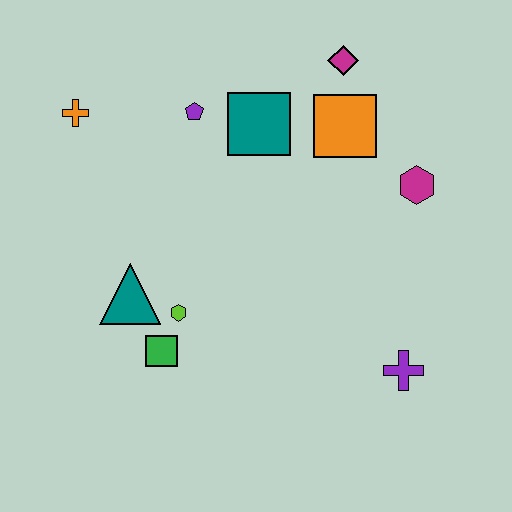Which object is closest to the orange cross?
The purple pentagon is closest to the orange cross.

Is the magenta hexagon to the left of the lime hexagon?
No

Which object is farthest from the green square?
The magenta diamond is farthest from the green square.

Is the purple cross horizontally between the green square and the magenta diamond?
No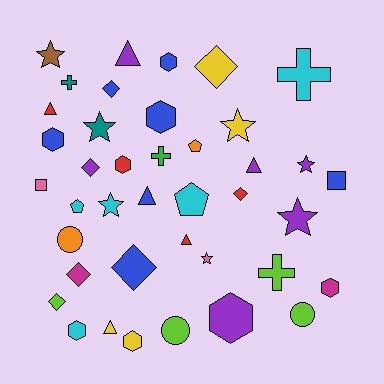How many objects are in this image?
There are 40 objects.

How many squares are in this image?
There are 2 squares.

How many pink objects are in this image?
There are 2 pink objects.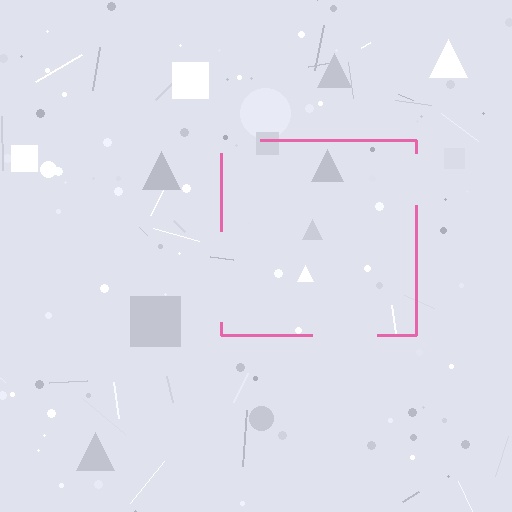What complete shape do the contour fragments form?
The contour fragments form a square.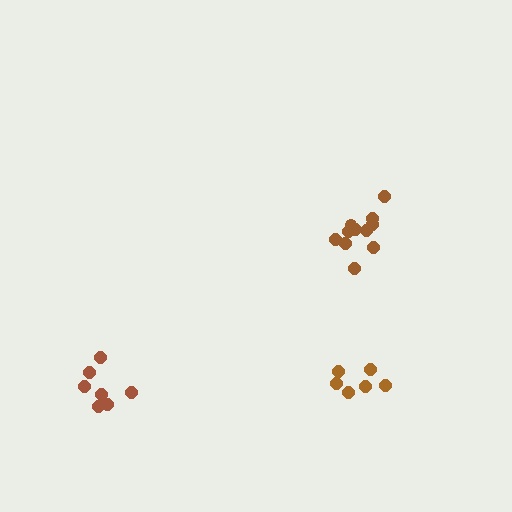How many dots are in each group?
Group 1: 6 dots, Group 2: 7 dots, Group 3: 11 dots (24 total).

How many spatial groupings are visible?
There are 3 spatial groupings.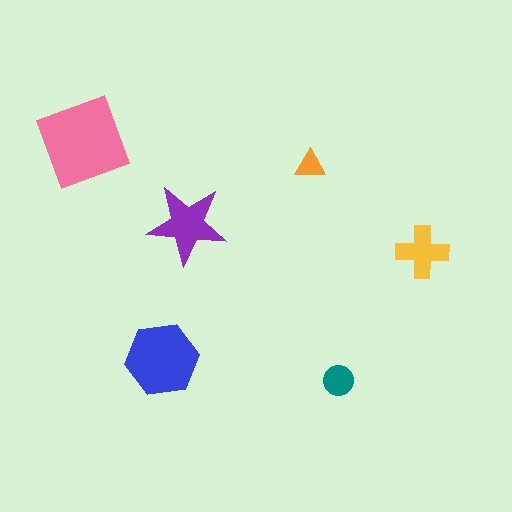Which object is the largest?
The pink diamond.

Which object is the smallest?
The orange triangle.